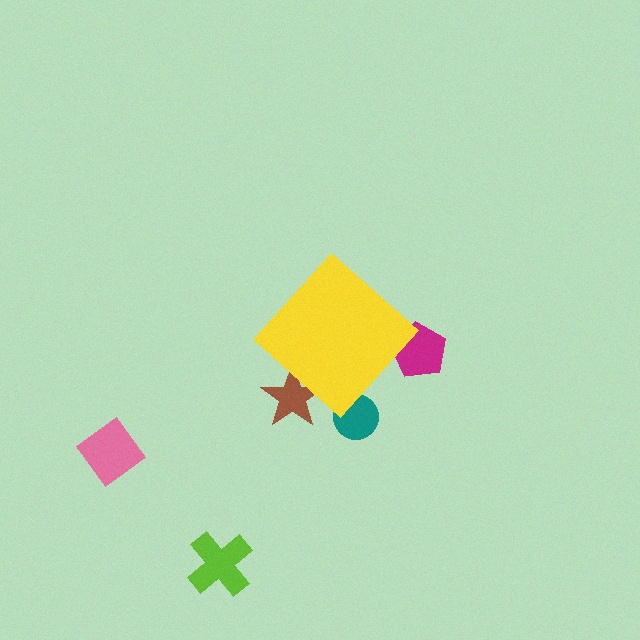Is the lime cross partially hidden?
No, the lime cross is fully visible.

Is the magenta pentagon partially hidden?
Yes, the magenta pentagon is partially hidden behind the yellow diamond.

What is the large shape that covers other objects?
A yellow diamond.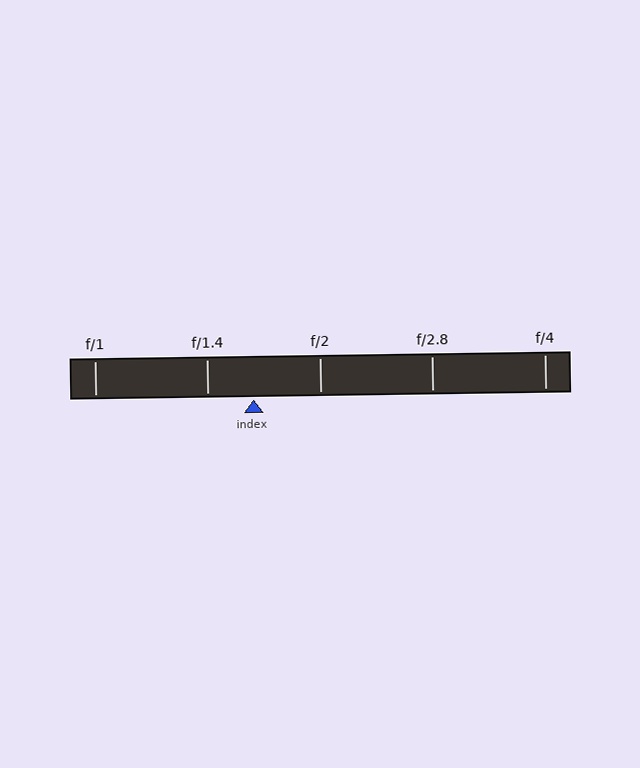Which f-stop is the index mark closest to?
The index mark is closest to f/1.4.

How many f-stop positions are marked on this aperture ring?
There are 5 f-stop positions marked.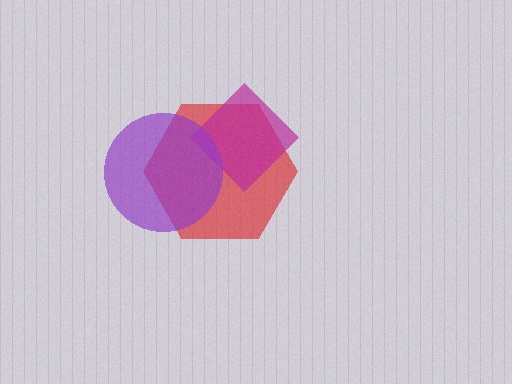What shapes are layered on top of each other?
The layered shapes are: a red hexagon, a magenta diamond, a purple circle.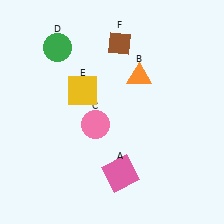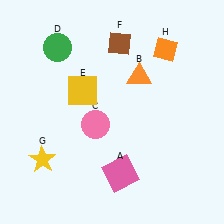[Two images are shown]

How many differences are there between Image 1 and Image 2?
There are 2 differences between the two images.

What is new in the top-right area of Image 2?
An orange diamond (H) was added in the top-right area of Image 2.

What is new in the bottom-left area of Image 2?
A yellow star (G) was added in the bottom-left area of Image 2.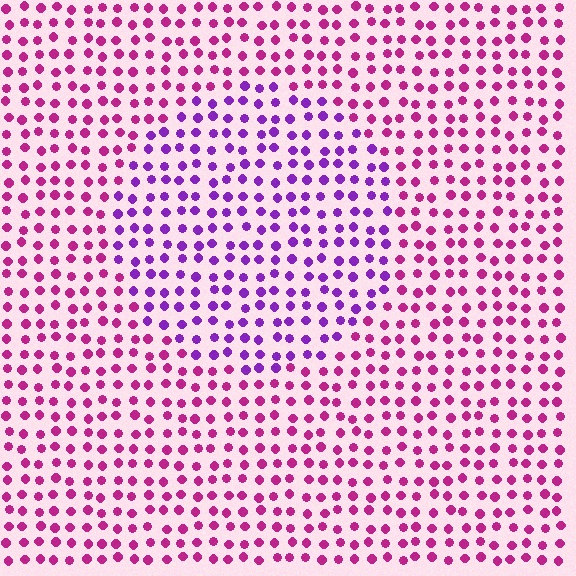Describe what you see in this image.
The image is filled with small magenta elements in a uniform arrangement. A circle-shaped region is visible where the elements are tinted to a slightly different hue, forming a subtle color boundary.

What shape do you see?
I see a circle.